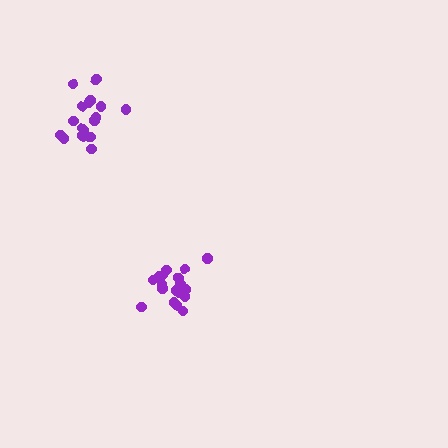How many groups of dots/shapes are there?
There are 2 groups.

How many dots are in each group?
Group 1: 18 dots, Group 2: 18 dots (36 total).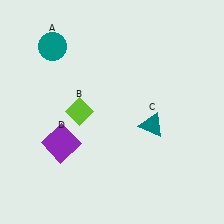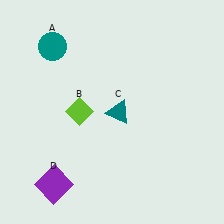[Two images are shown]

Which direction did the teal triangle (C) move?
The teal triangle (C) moved left.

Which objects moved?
The objects that moved are: the teal triangle (C), the purple square (D).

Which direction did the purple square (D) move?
The purple square (D) moved down.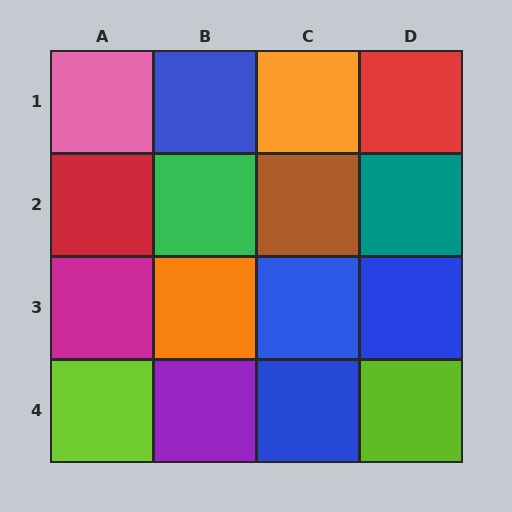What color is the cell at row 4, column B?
Purple.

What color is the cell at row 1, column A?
Pink.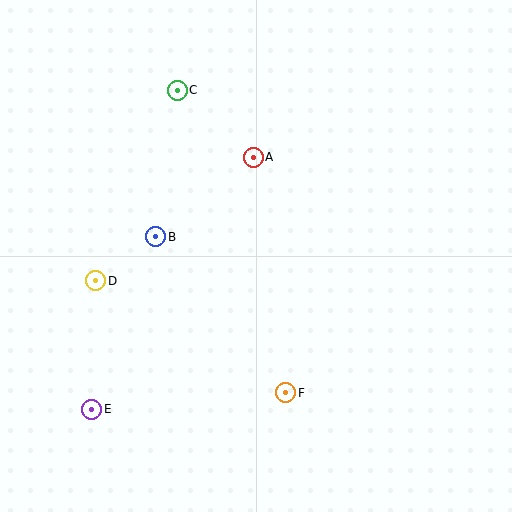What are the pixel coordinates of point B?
Point B is at (155, 237).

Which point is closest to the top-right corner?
Point A is closest to the top-right corner.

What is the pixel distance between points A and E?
The distance between A and E is 299 pixels.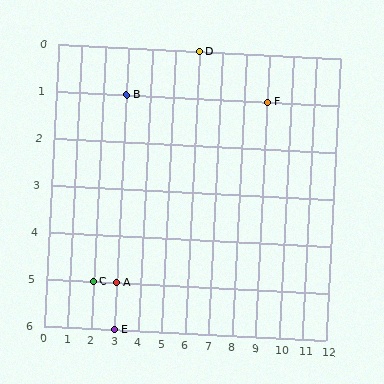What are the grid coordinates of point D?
Point D is at grid coordinates (6, 0).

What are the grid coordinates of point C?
Point C is at grid coordinates (2, 5).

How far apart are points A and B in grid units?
Points A and B are 4 rows apart.